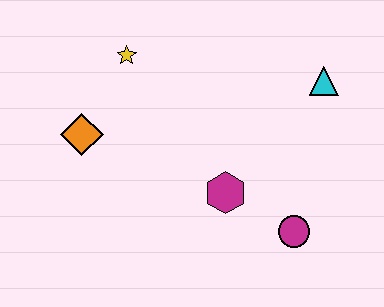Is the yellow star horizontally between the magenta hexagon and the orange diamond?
Yes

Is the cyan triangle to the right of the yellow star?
Yes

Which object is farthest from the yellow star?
The magenta circle is farthest from the yellow star.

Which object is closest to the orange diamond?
The yellow star is closest to the orange diamond.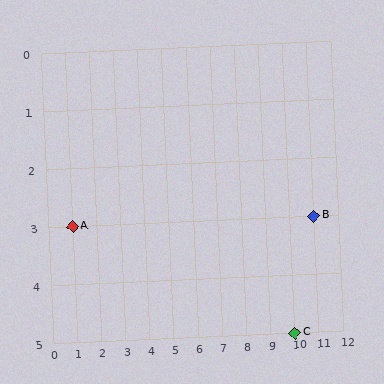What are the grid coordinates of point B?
Point B is at grid coordinates (11, 3).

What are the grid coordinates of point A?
Point A is at grid coordinates (1, 3).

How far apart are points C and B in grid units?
Points C and B are 1 column and 2 rows apart (about 2.2 grid units diagonally).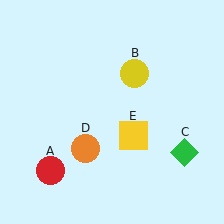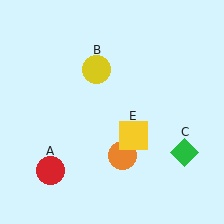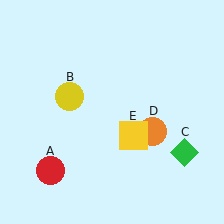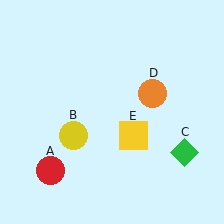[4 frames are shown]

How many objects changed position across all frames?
2 objects changed position: yellow circle (object B), orange circle (object D).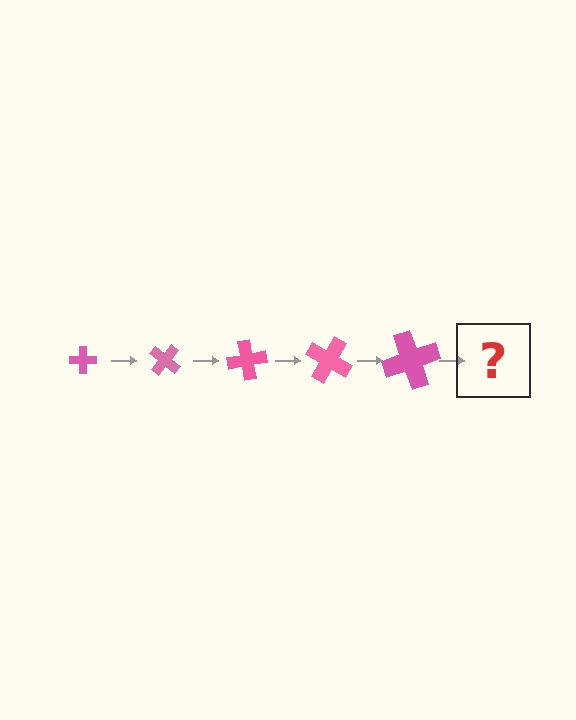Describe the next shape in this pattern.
It should be a cross, larger than the previous one and rotated 200 degrees from the start.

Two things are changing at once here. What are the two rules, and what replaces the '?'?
The two rules are that the cross grows larger each step and it rotates 40 degrees each step. The '?' should be a cross, larger than the previous one and rotated 200 degrees from the start.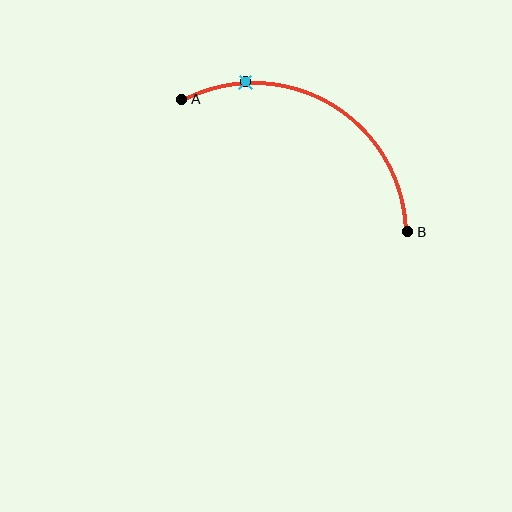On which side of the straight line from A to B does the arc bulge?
The arc bulges above the straight line connecting A and B.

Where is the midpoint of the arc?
The arc midpoint is the point on the curve farthest from the straight line joining A and B. It sits above that line.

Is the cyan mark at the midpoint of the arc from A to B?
No. The cyan mark lies on the arc but is closer to endpoint A. The arc midpoint would be at the point on the curve equidistant along the arc from both A and B.